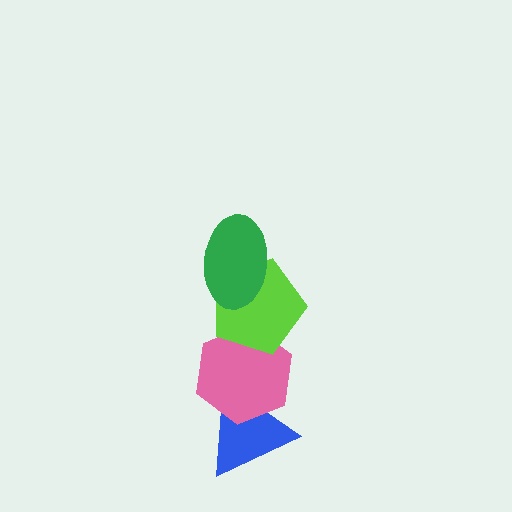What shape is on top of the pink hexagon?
The lime pentagon is on top of the pink hexagon.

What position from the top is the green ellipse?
The green ellipse is 1st from the top.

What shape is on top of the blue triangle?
The pink hexagon is on top of the blue triangle.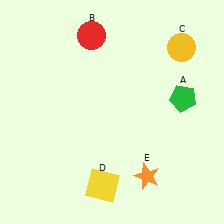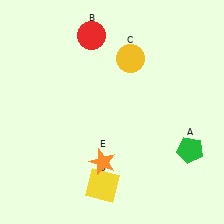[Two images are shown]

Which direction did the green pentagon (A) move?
The green pentagon (A) moved down.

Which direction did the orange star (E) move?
The orange star (E) moved left.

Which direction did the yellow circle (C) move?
The yellow circle (C) moved left.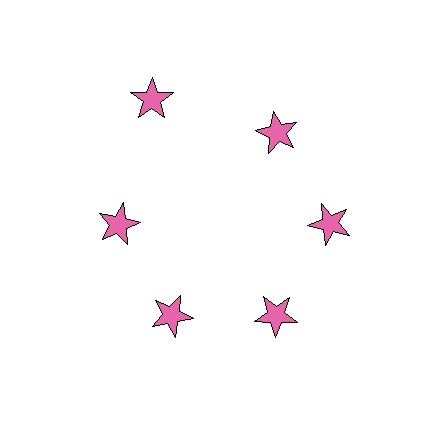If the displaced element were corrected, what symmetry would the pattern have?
It would have 6-fold rotational symmetry — the pattern would map onto itself every 60 degrees.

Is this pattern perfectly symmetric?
No. The 6 pink stars are arranged in a ring, but one element near the 11 o'clock position is pushed outward from the center, breaking the 6-fold rotational symmetry.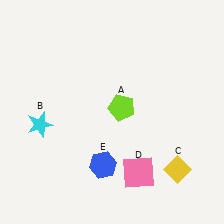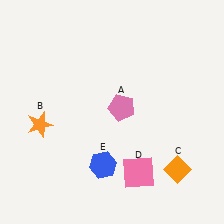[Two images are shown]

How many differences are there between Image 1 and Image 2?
There are 3 differences between the two images.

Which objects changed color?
A changed from lime to pink. B changed from cyan to orange. C changed from yellow to orange.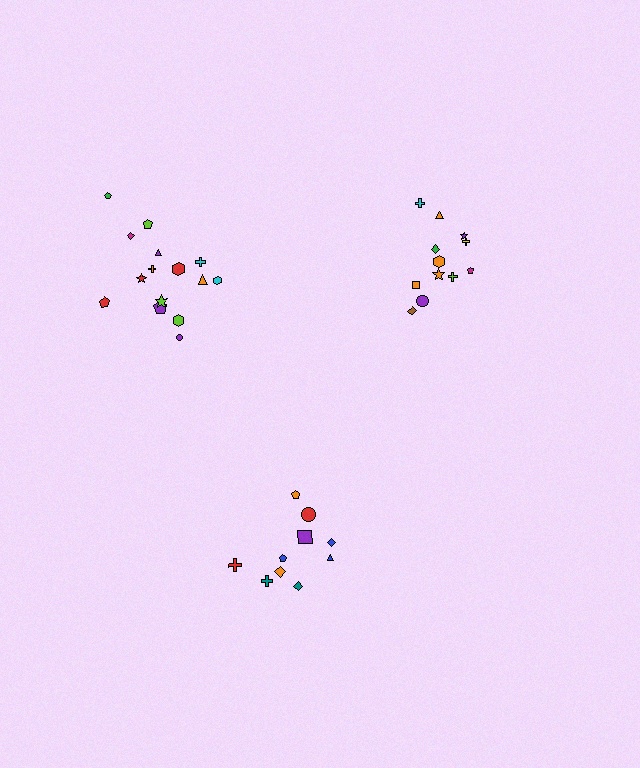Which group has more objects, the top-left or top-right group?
The top-left group.